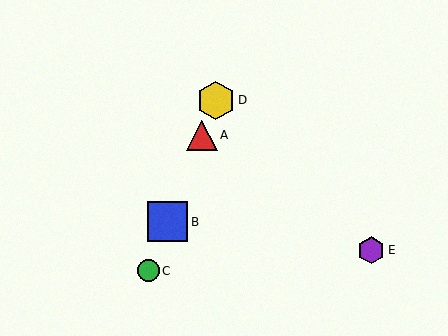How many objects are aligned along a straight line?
4 objects (A, B, C, D) are aligned along a straight line.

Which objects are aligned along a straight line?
Objects A, B, C, D are aligned along a straight line.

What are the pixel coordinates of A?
Object A is at (202, 135).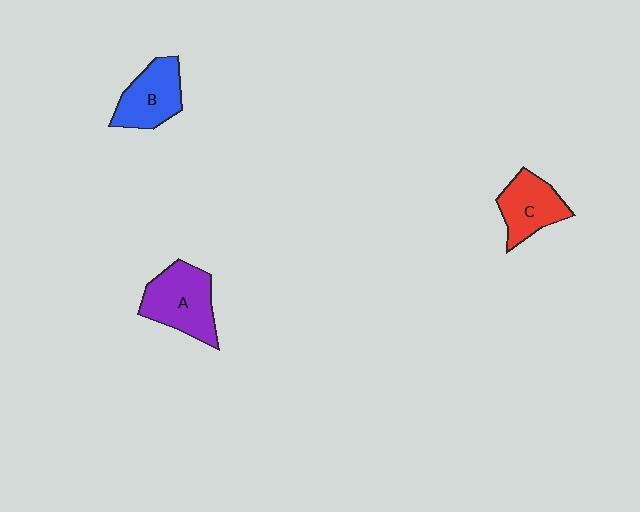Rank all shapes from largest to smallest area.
From largest to smallest: A (purple), B (blue), C (red).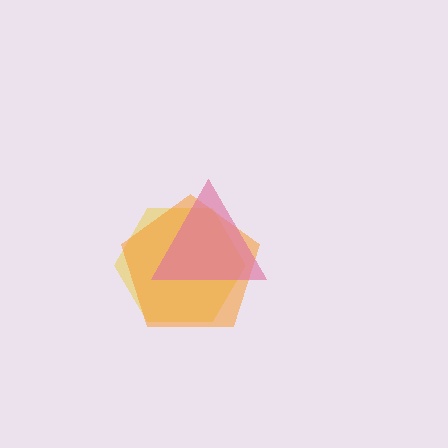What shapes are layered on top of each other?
The layered shapes are: a yellow hexagon, an orange pentagon, a pink triangle.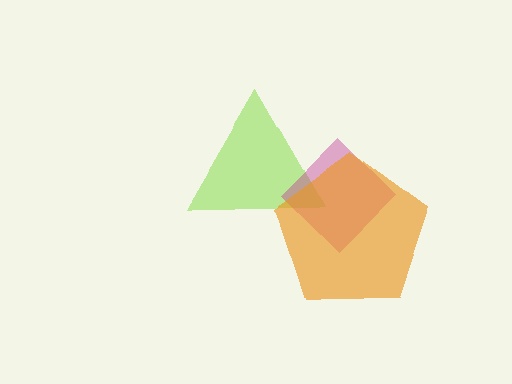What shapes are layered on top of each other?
The layered shapes are: a lime triangle, a magenta diamond, an orange pentagon.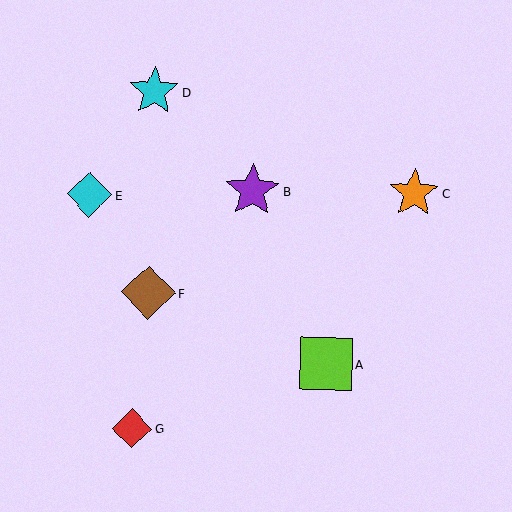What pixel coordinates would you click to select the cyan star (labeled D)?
Click at (154, 91) to select the cyan star D.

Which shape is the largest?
The purple star (labeled B) is the largest.